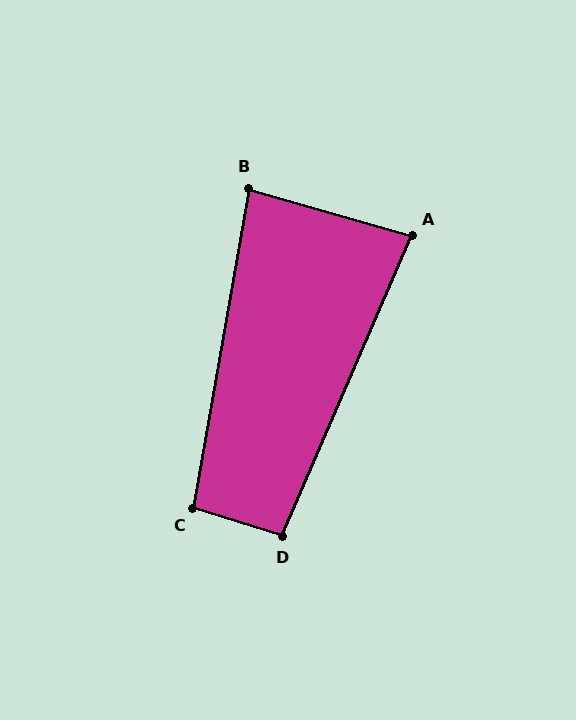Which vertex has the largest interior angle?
C, at approximately 97 degrees.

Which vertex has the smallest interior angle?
A, at approximately 83 degrees.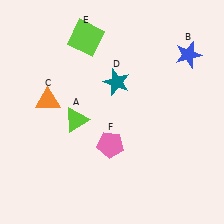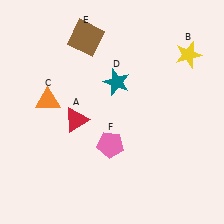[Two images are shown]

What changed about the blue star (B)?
In Image 1, B is blue. In Image 2, it changed to yellow.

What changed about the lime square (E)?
In Image 1, E is lime. In Image 2, it changed to brown.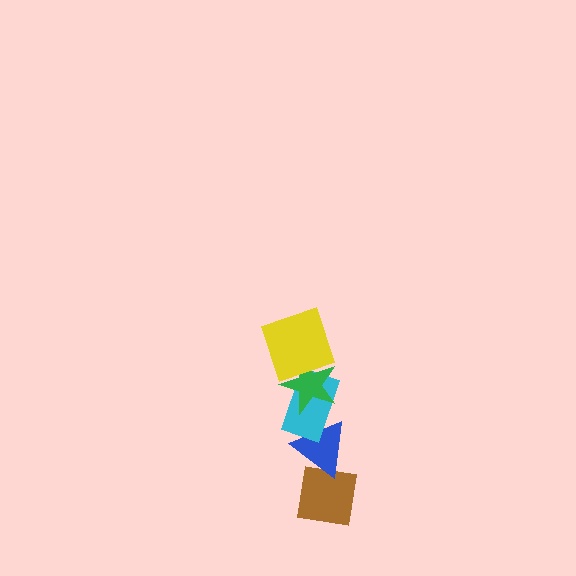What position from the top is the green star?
The green star is 2nd from the top.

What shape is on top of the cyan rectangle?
The green star is on top of the cyan rectangle.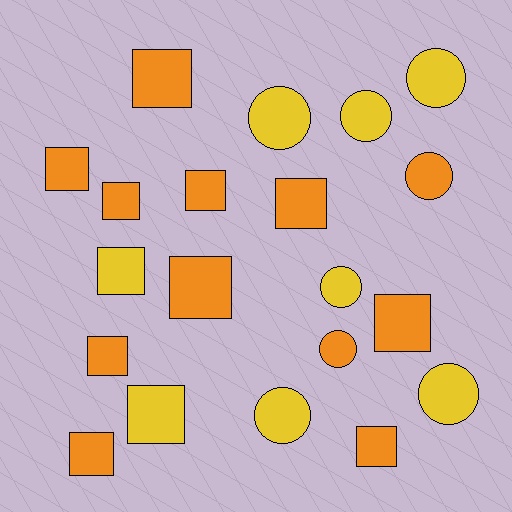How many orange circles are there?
There are 2 orange circles.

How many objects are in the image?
There are 20 objects.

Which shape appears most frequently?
Square, with 12 objects.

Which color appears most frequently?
Orange, with 12 objects.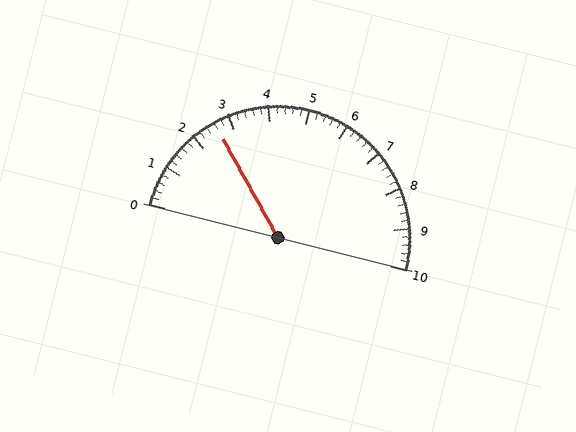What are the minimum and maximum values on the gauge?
The gauge ranges from 0 to 10.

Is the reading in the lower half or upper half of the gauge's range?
The reading is in the lower half of the range (0 to 10).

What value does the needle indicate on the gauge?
The needle indicates approximately 2.6.